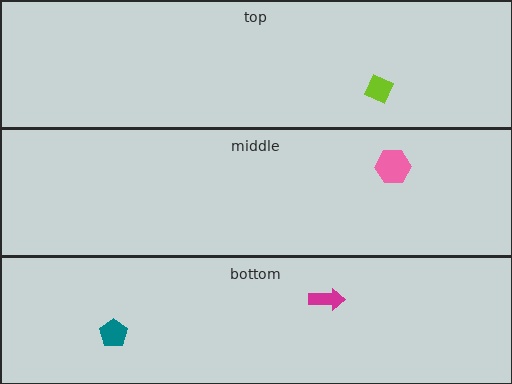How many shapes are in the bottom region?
2.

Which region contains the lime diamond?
The top region.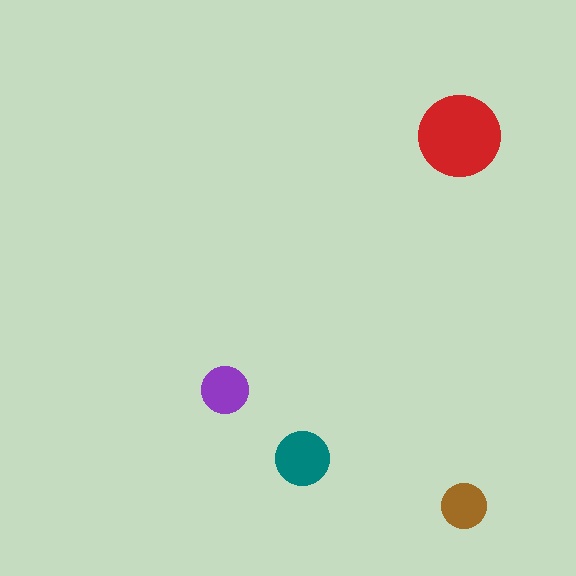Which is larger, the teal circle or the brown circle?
The teal one.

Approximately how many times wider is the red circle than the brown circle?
About 2 times wider.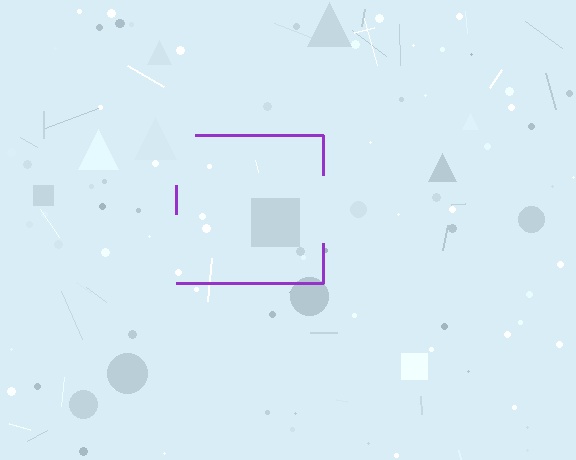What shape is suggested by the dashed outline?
The dashed outline suggests a square.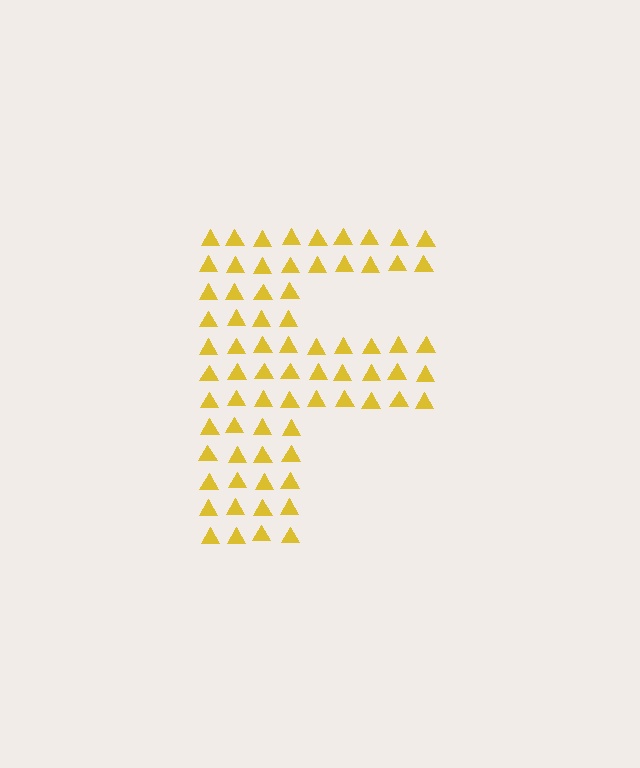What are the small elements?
The small elements are triangles.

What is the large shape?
The large shape is the letter F.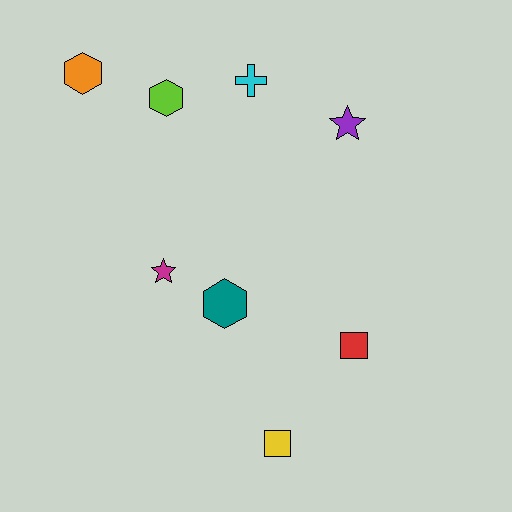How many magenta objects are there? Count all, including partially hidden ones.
There is 1 magenta object.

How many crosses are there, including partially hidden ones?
There is 1 cross.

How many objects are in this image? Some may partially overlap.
There are 8 objects.